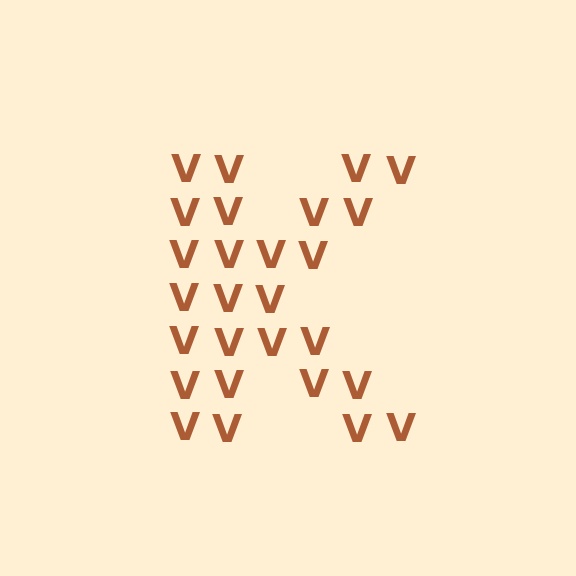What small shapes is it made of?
It is made of small letter V's.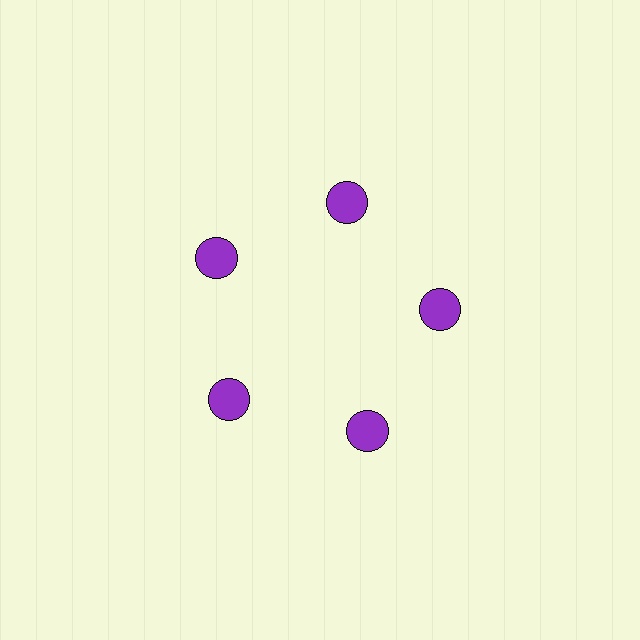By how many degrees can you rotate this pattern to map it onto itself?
The pattern maps onto itself every 72 degrees of rotation.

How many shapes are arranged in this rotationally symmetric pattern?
There are 5 shapes, arranged in 5 groups of 1.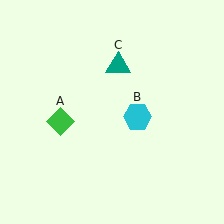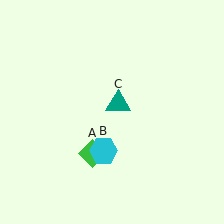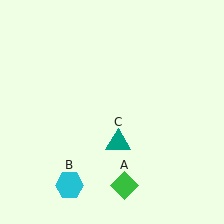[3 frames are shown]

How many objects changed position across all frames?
3 objects changed position: green diamond (object A), cyan hexagon (object B), teal triangle (object C).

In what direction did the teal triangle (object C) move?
The teal triangle (object C) moved down.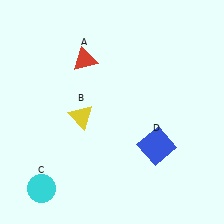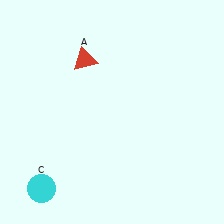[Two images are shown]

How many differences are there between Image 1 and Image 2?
There are 2 differences between the two images.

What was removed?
The blue square (D), the yellow triangle (B) were removed in Image 2.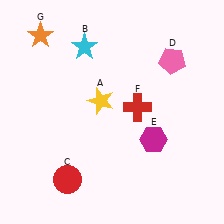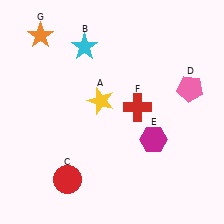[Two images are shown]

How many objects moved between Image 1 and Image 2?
1 object moved between the two images.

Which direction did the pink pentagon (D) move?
The pink pentagon (D) moved down.